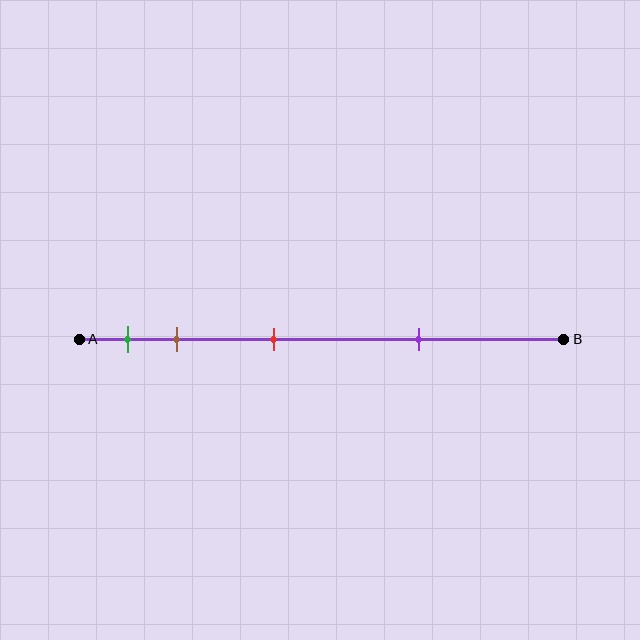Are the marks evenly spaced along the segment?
No, the marks are not evenly spaced.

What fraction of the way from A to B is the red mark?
The red mark is approximately 40% (0.4) of the way from A to B.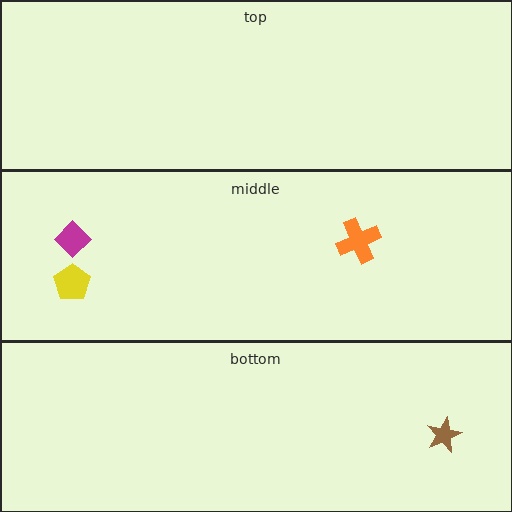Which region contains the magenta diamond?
The middle region.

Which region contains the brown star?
The bottom region.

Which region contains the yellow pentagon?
The middle region.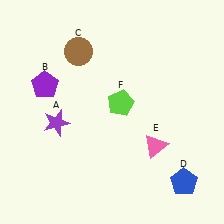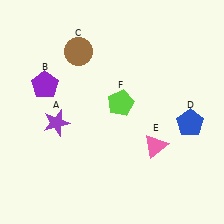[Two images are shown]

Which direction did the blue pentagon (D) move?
The blue pentagon (D) moved up.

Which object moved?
The blue pentagon (D) moved up.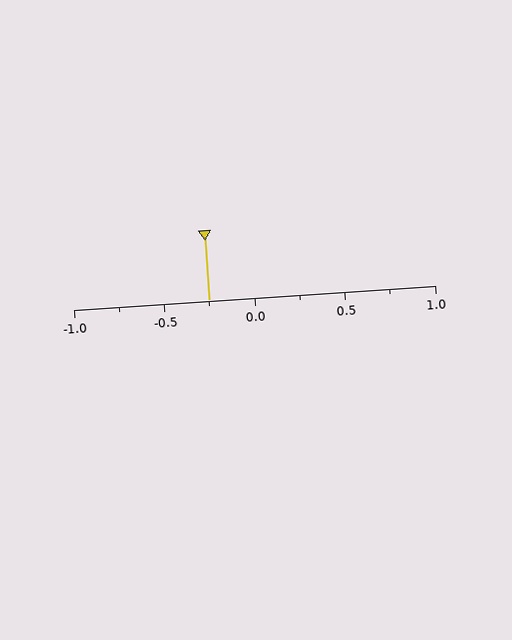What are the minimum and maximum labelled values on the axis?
The axis runs from -1.0 to 1.0.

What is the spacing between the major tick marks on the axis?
The major ticks are spaced 0.5 apart.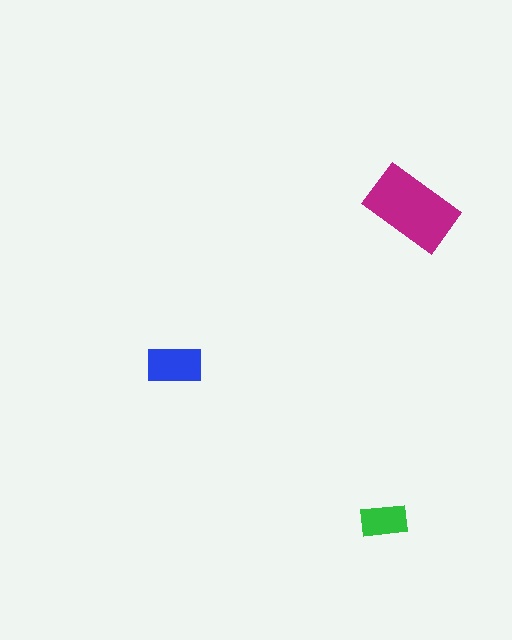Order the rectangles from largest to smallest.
the magenta one, the blue one, the green one.